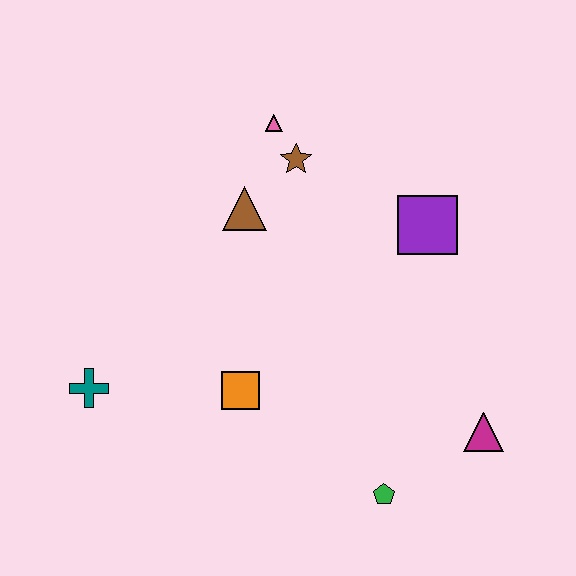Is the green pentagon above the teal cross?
No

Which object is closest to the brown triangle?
The brown star is closest to the brown triangle.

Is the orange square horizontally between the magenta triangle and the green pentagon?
No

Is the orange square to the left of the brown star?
Yes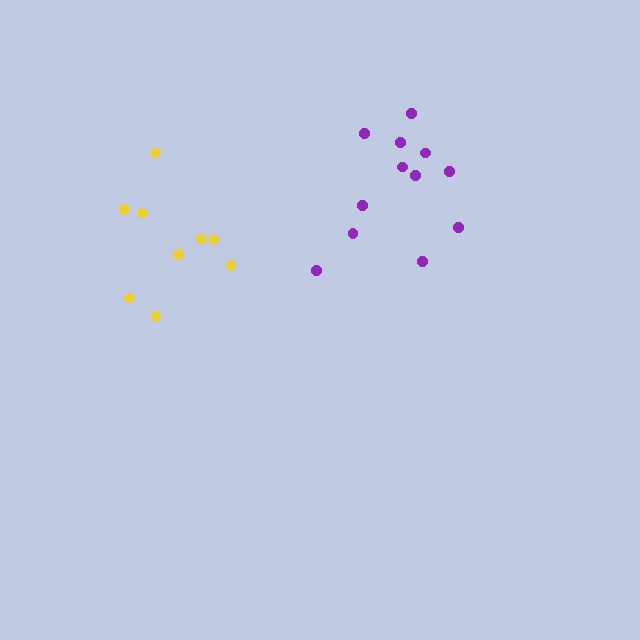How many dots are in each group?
Group 1: 12 dots, Group 2: 9 dots (21 total).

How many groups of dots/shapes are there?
There are 2 groups.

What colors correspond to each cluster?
The clusters are colored: purple, yellow.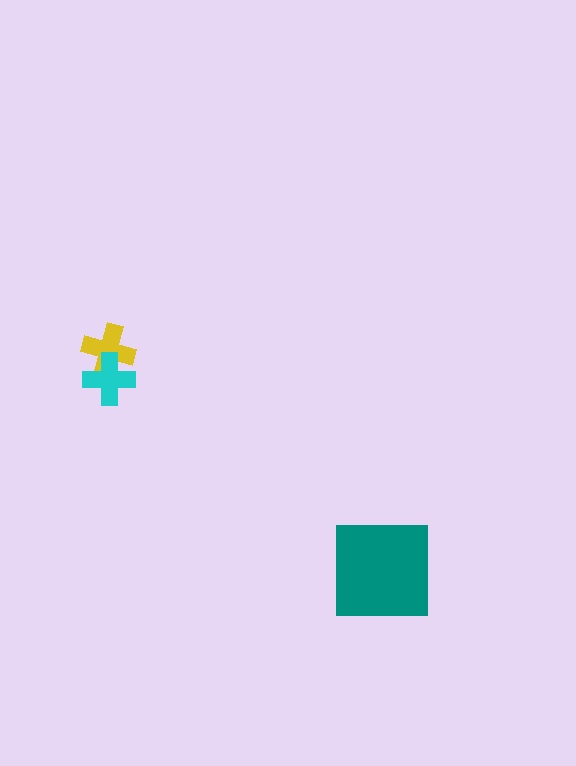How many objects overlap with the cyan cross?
1 object overlaps with the cyan cross.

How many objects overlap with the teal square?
0 objects overlap with the teal square.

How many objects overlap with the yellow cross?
1 object overlaps with the yellow cross.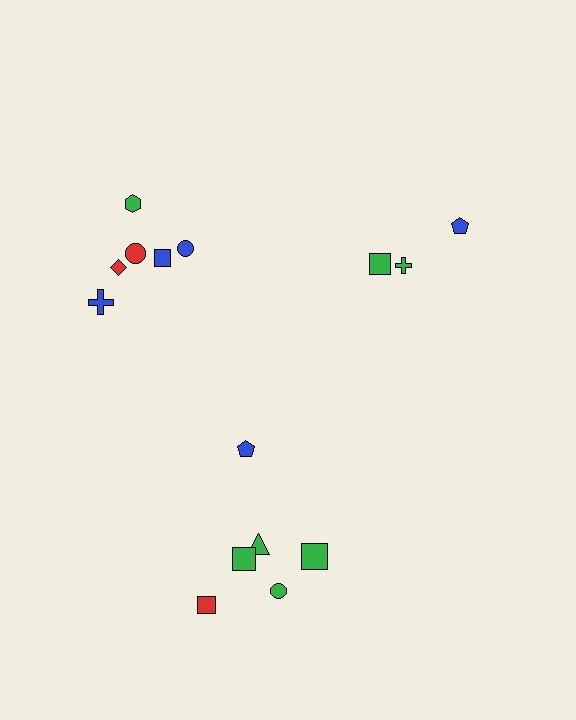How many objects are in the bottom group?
There are 6 objects.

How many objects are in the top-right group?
There are 3 objects.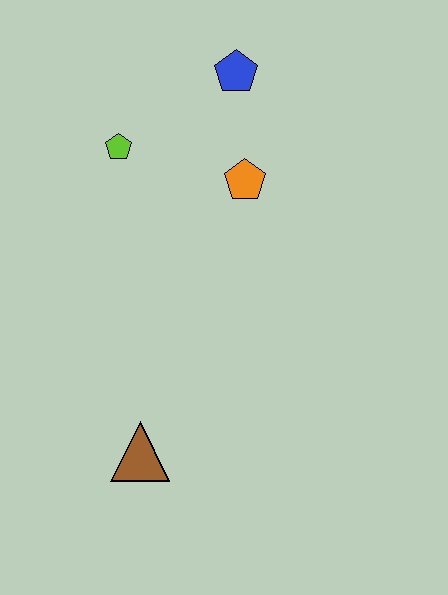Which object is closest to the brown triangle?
The orange pentagon is closest to the brown triangle.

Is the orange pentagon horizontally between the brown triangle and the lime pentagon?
No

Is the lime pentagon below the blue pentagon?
Yes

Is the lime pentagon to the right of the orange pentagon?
No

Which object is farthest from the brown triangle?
The blue pentagon is farthest from the brown triangle.